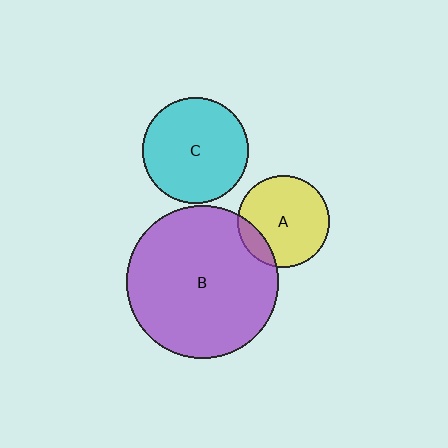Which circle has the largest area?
Circle B (purple).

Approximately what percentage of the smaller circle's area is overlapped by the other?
Approximately 15%.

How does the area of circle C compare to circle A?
Approximately 1.3 times.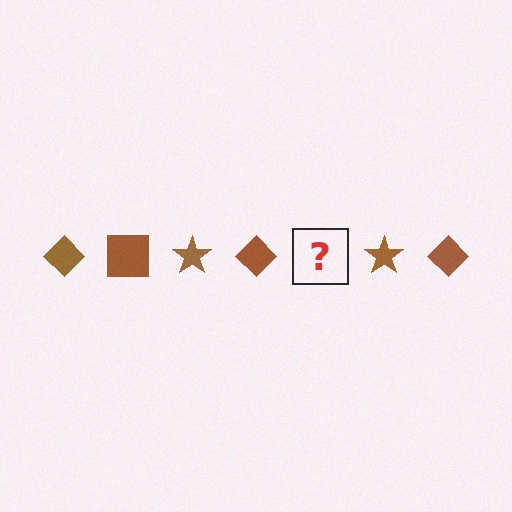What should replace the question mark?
The question mark should be replaced with a brown square.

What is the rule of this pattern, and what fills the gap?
The rule is that the pattern cycles through diamond, square, star shapes in brown. The gap should be filled with a brown square.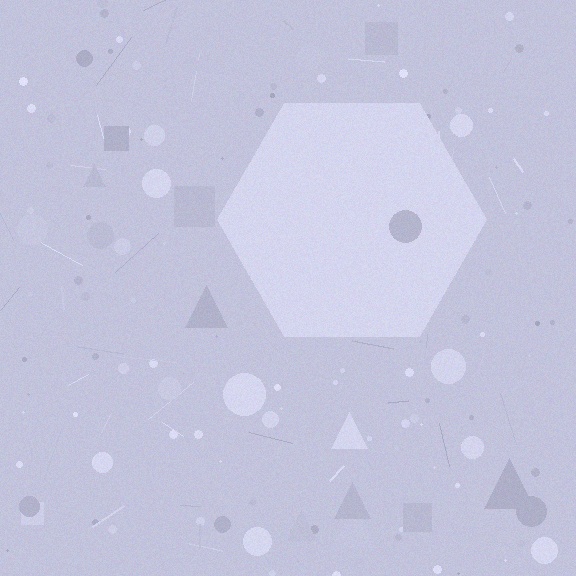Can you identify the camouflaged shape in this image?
The camouflaged shape is a hexagon.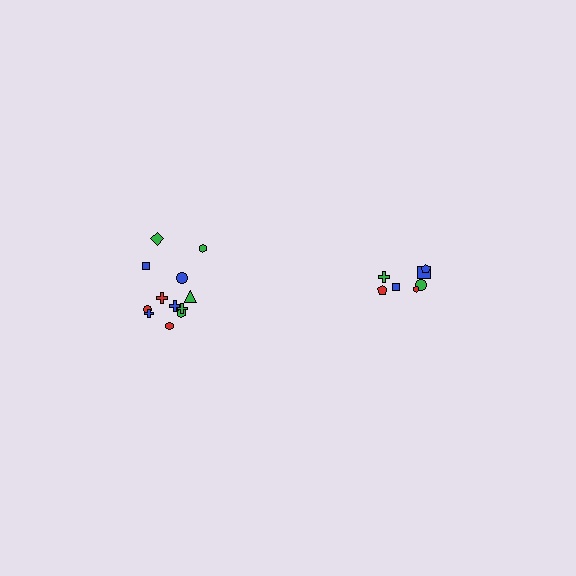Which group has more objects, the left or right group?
The left group.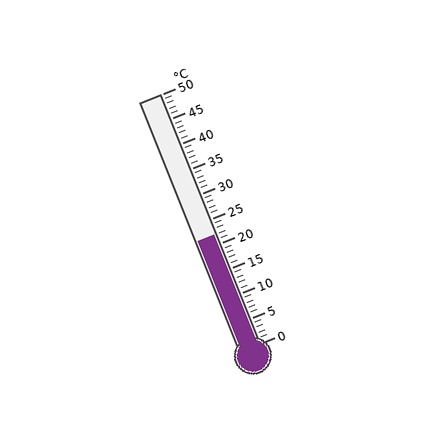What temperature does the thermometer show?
The thermometer shows approximately 22°C.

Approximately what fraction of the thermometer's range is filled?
The thermometer is filled to approximately 45% of its range.